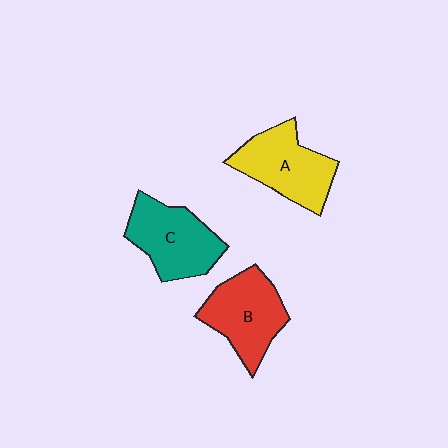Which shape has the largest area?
Shape A (yellow).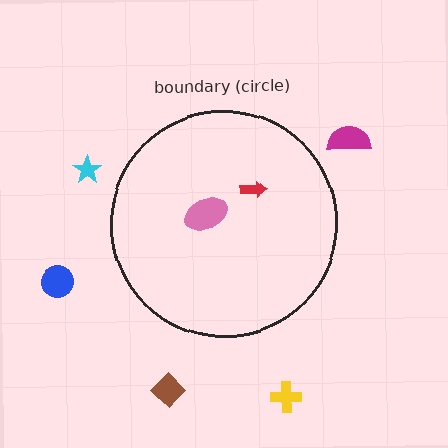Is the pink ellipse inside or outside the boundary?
Inside.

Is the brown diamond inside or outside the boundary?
Outside.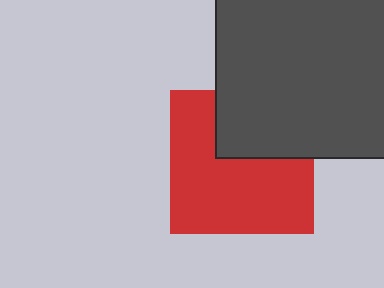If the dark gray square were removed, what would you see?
You would see the complete red square.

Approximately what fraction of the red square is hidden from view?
Roughly 33% of the red square is hidden behind the dark gray square.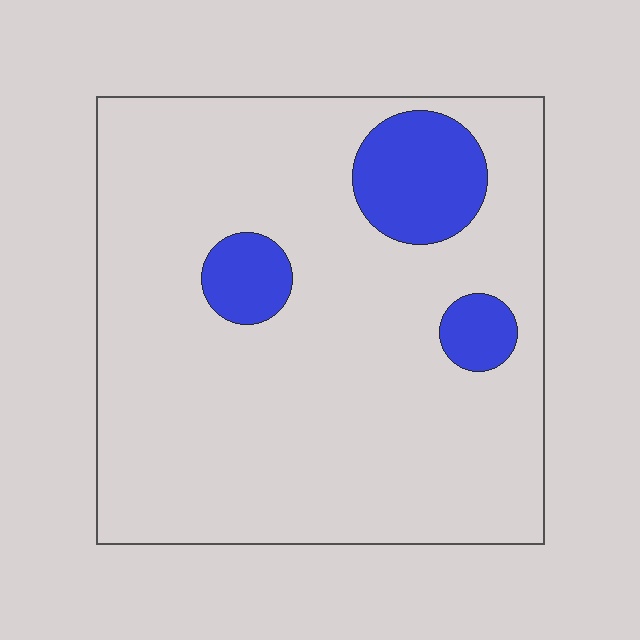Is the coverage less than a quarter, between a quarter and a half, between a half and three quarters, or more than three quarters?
Less than a quarter.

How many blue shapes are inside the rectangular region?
3.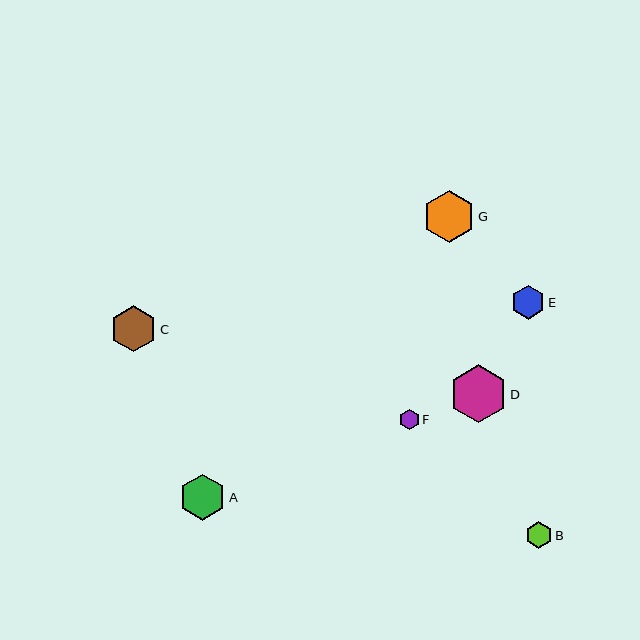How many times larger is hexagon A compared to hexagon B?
Hexagon A is approximately 1.7 times the size of hexagon B.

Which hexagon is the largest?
Hexagon D is the largest with a size of approximately 58 pixels.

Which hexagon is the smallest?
Hexagon F is the smallest with a size of approximately 20 pixels.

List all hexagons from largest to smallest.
From largest to smallest: D, G, A, C, E, B, F.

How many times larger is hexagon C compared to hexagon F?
Hexagon C is approximately 2.3 times the size of hexagon F.